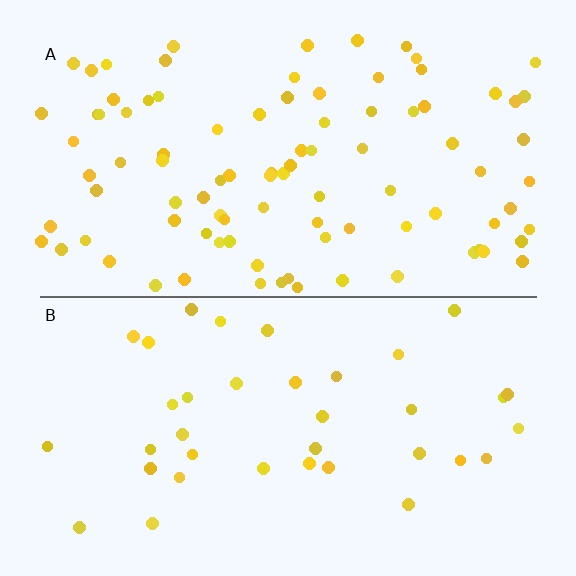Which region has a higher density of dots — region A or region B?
A (the top).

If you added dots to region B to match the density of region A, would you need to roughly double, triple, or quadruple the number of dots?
Approximately double.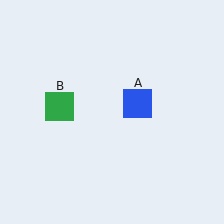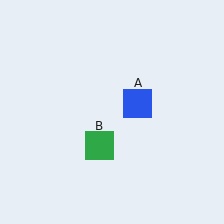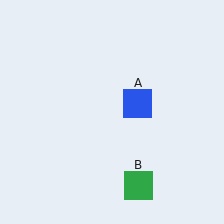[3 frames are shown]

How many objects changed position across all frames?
1 object changed position: green square (object B).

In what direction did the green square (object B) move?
The green square (object B) moved down and to the right.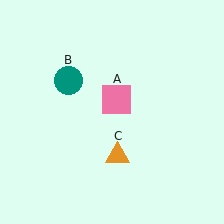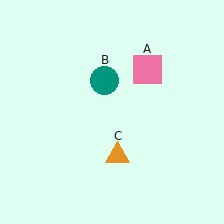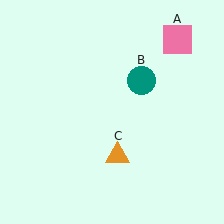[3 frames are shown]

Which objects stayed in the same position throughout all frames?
Orange triangle (object C) remained stationary.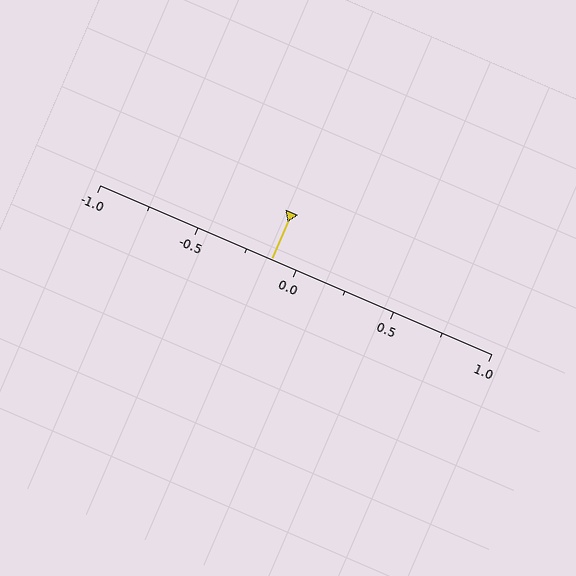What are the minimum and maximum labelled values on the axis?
The axis runs from -1.0 to 1.0.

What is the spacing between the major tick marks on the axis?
The major ticks are spaced 0.5 apart.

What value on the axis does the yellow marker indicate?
The marker indicates approximately -0.12.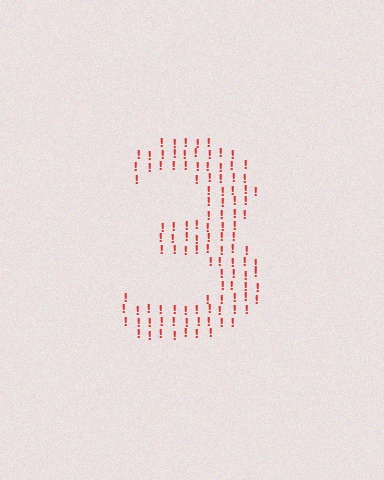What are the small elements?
The small elements are exclamation marks.